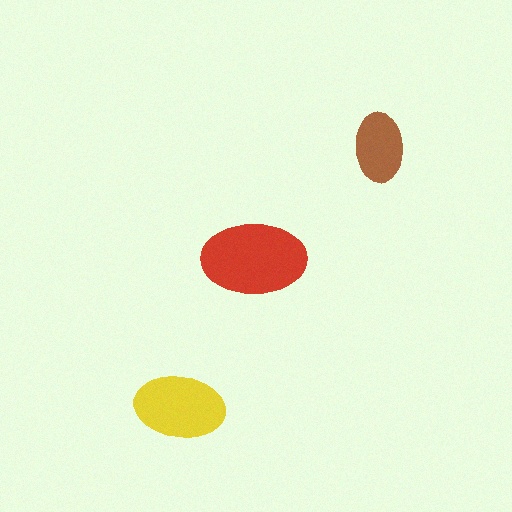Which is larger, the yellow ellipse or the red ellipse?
The red one.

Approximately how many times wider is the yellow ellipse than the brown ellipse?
About 1.5 times wider.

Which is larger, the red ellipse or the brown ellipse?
The red one.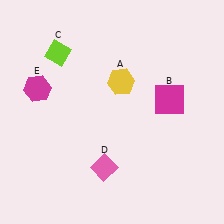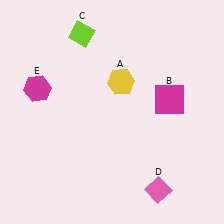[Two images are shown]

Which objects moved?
The objects that moved are: the lime diamond (C), the pink diamond (D).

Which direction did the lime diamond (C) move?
The lime diamond (C) moved right.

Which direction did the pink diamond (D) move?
The pink diamond (D) moved right.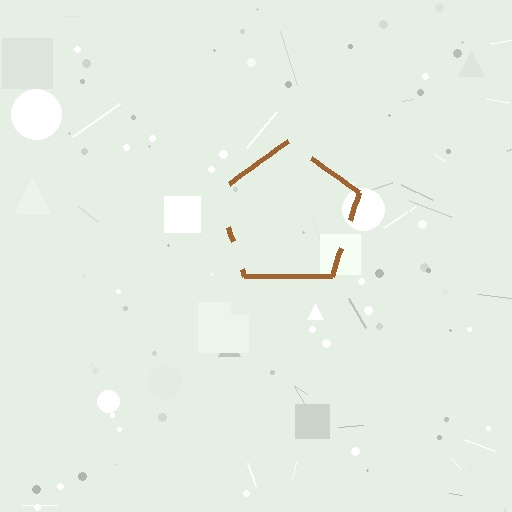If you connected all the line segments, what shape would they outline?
They would outline a pentagon.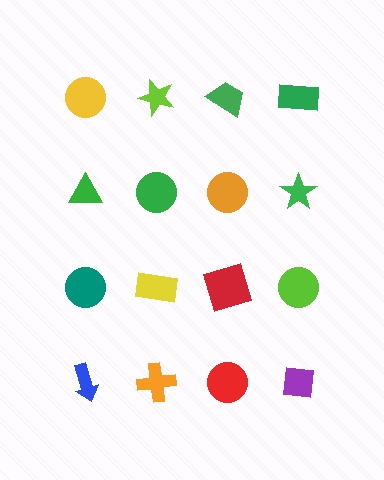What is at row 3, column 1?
A teal circle.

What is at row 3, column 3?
A red square.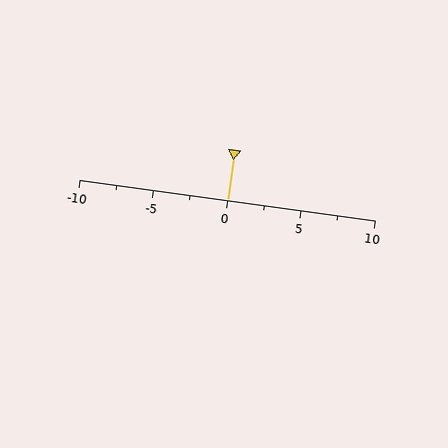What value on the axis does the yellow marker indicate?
The marker indicates approximately 0.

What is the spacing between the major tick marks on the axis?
The major ticks are spaced 5 apart.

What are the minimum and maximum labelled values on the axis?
The axis runs from -10 to 10.